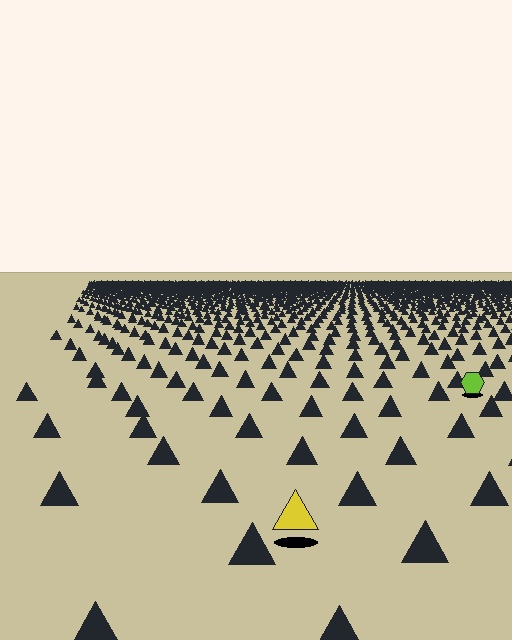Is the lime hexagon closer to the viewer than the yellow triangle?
No. The yellow triangle is closer — you can tell from the texture gradient: the ground texture is coarser near it.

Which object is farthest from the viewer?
The lime hexagon is farthest from the viewer. It appears smaller and the ground texture around it is denser.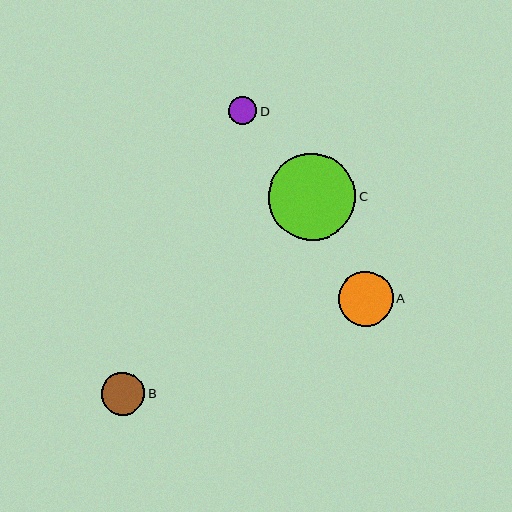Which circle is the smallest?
Circle D is the smallest with a size of approximately 29 pixels.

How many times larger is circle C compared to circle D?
Circle C is approximately 3.0 times the size of circle D.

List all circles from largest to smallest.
From largest to smallest: C, A, B, D.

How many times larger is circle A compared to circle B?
Circle A is approximately 1.3 times the size of circle B.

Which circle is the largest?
Circle C is the largest with a size of approximately 87 pixels.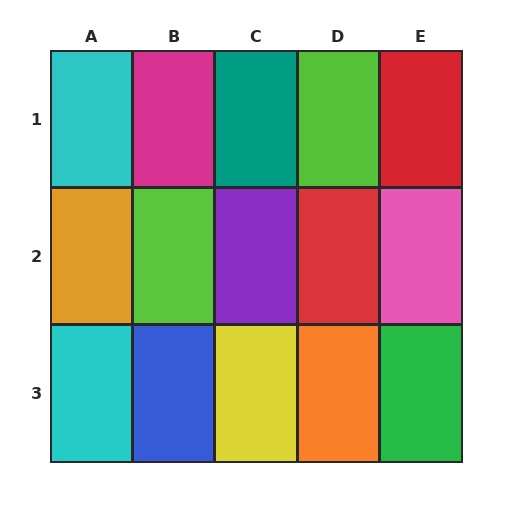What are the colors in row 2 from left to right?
Orange, lime, purple, red, pink.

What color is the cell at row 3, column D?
Orange.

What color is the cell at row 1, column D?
Lime.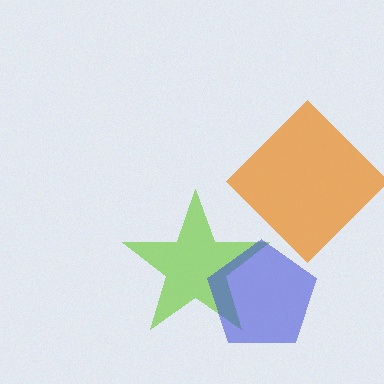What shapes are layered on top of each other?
The layered shapes are: a lime star, a blue pentagon, an orange diamond.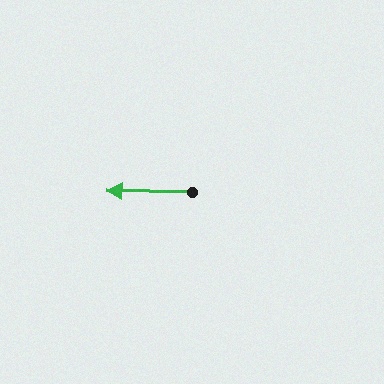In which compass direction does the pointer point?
West.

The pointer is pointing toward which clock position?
Roughly 9 o'clock.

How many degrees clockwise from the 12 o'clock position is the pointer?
Approximately 271 degrees.